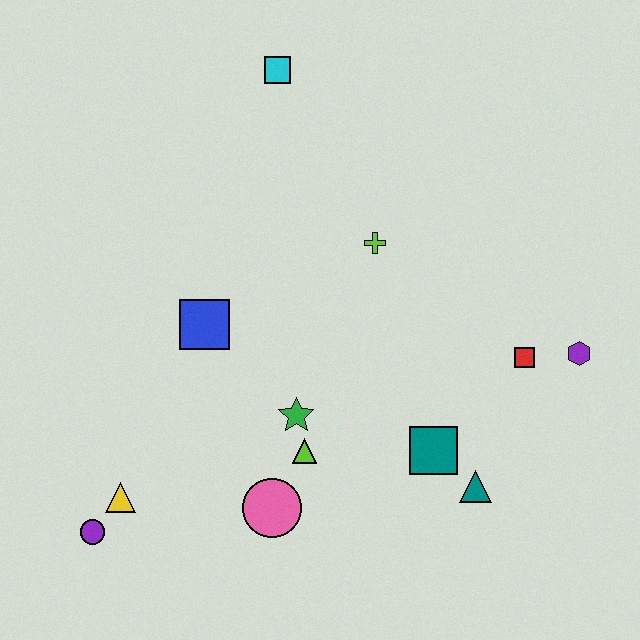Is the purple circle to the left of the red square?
Yes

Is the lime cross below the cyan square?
Yes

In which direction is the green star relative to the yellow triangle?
The green star is to the right of the yellow triangle.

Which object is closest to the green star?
The lime triangle is closest to the green star.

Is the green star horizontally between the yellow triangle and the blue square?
No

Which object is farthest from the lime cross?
The purple circle is farthest from the lime cross.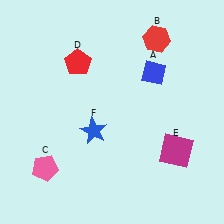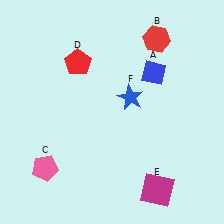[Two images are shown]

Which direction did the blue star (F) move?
The blue star (F) moved right.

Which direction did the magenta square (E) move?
The magenta square (E) moved down.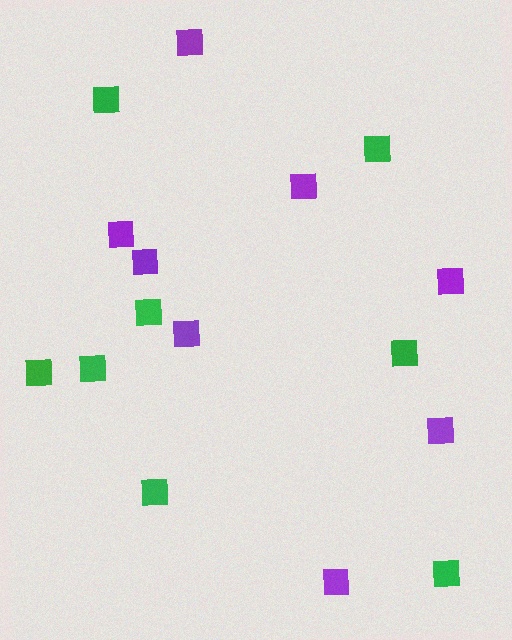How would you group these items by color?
There are 2 groups: one group of green squares (8) and one group of purple squares (8).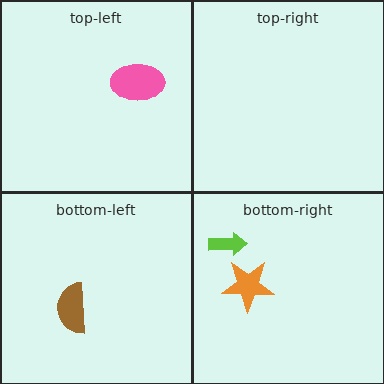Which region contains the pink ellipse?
The top-left region.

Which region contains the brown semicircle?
The bottom-left region.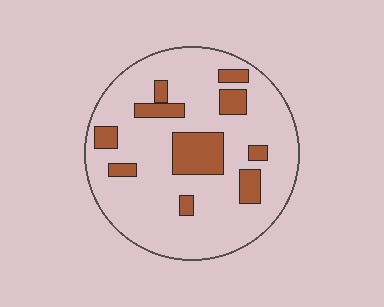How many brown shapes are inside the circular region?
10.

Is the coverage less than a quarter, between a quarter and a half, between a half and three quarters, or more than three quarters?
Less than a quarter.